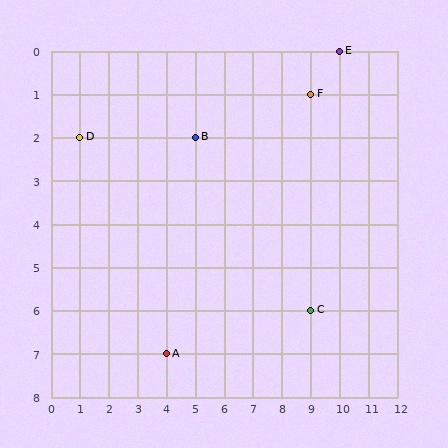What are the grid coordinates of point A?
Point A is at grid coordinates (4, 7).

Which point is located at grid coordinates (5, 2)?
Point B is at (5, 2).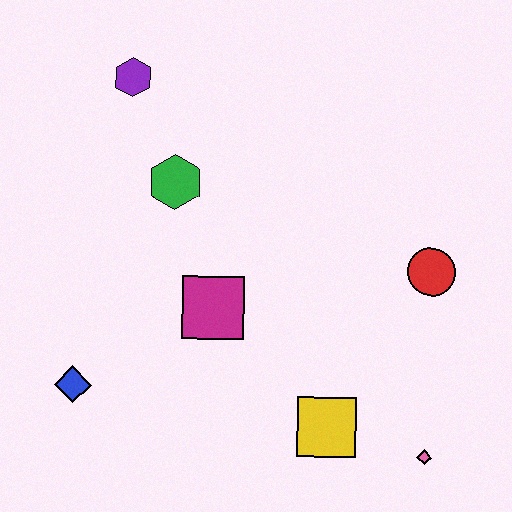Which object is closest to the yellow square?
The pink diamond is closest to the yellow square.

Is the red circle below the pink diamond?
No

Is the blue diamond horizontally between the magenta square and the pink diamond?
No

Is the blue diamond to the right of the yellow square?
No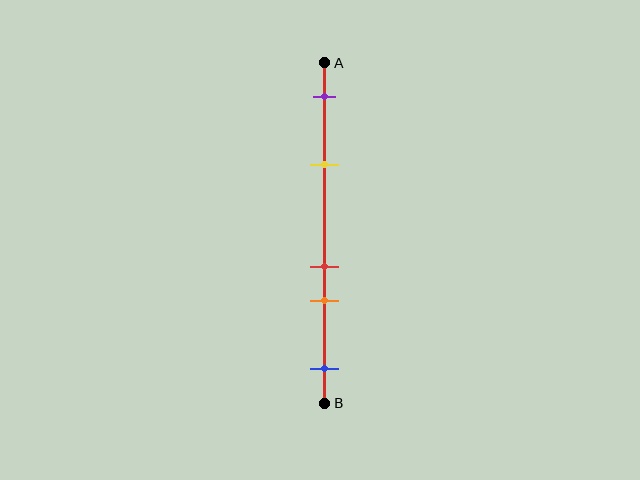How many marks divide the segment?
There are 5 marks dividing the segment.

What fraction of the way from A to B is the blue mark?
The blue mark is approximately 90% (0.9) of the way from A to B.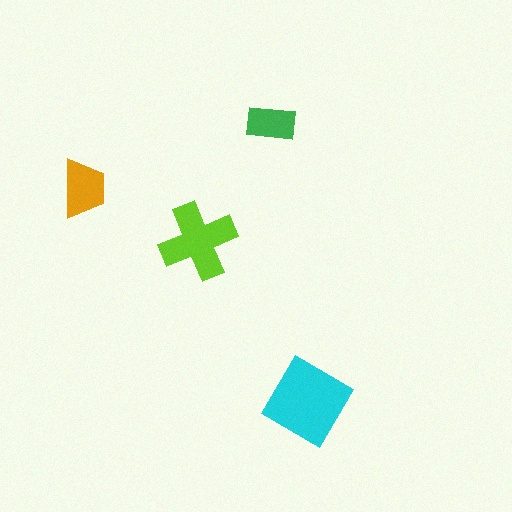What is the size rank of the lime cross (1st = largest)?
2nd.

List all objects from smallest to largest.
The green rectangle, the orange trapezoid, the lime cross, the cyan diamond.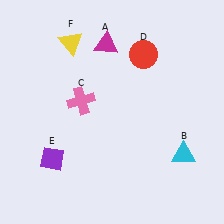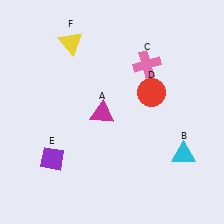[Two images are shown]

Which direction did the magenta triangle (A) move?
The magenta triangle (A) moved down.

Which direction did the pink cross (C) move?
The pink cross (C) moved right.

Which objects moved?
The objects that moved are: the magenta triangle (A), the pink cross (C), the red circle (D).